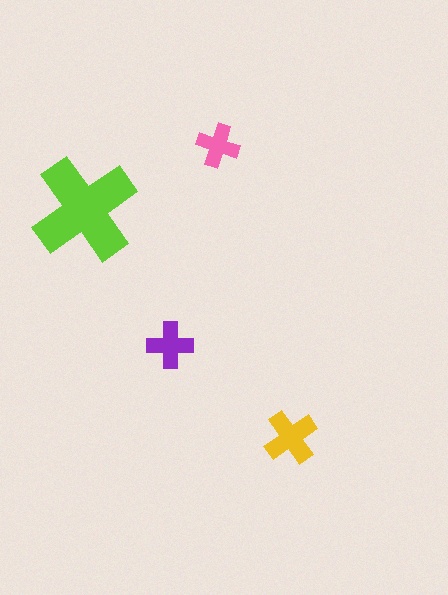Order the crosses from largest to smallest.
the lime one, the yellow one, the purple one, the pink one.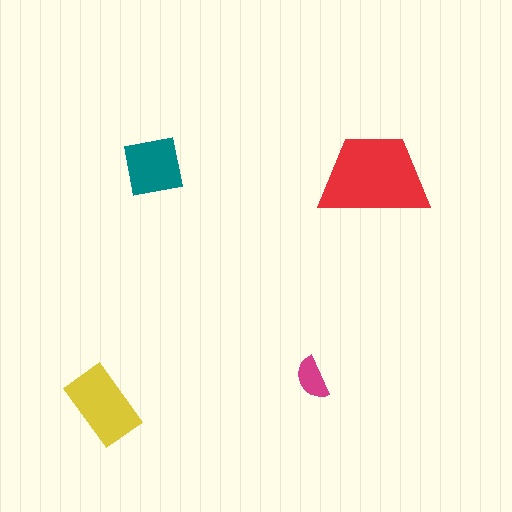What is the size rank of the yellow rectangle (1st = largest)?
2nd.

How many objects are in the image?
There are 4 objects in the image.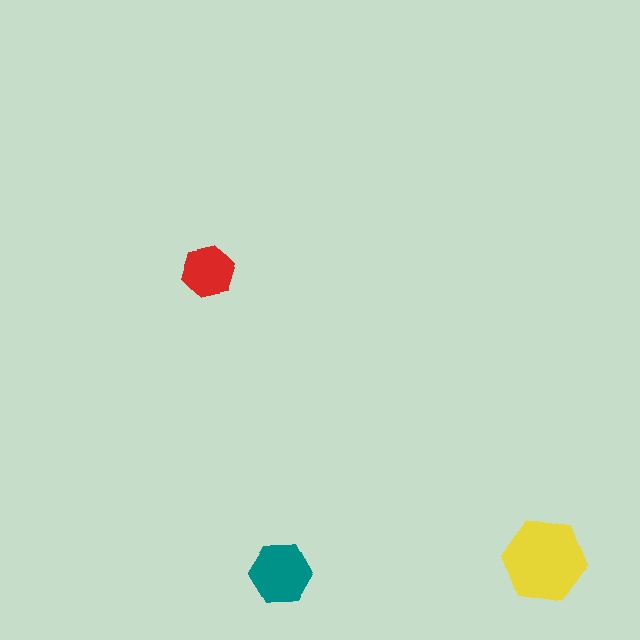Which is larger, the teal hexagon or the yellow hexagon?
The yellow one.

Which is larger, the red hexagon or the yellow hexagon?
The yellow one.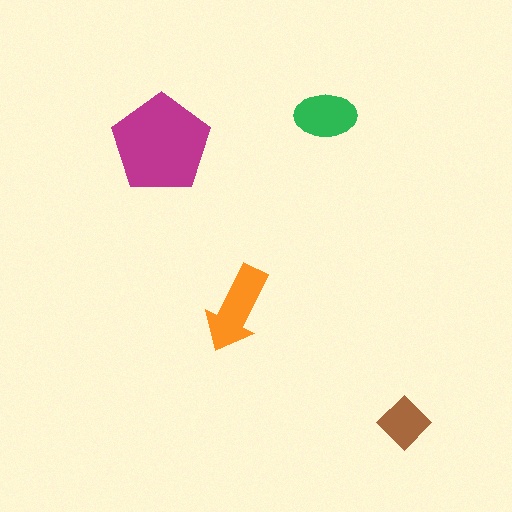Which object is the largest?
The magenta pentagon.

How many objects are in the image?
There are 4 objects in the image.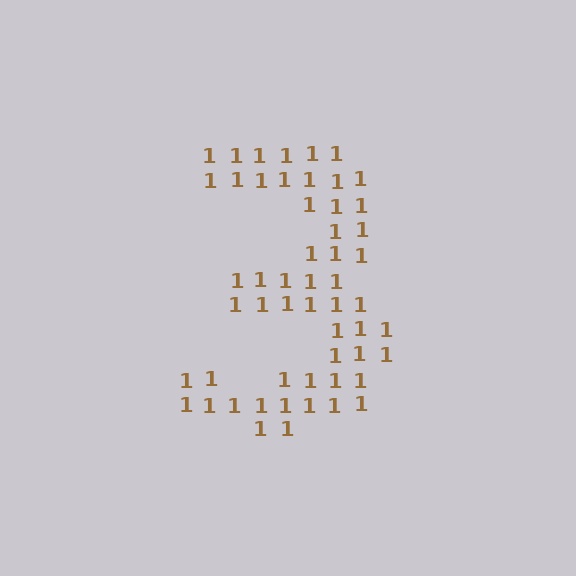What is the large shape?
The large shape is the digit 3.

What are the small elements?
The small elements are digit 1's.